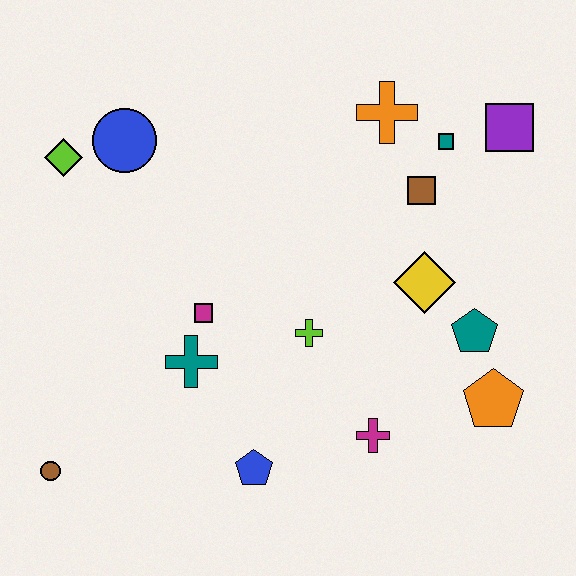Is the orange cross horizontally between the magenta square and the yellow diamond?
Yes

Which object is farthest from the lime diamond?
The orange pentagon is farthest from the lime diamond.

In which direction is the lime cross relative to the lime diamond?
The lime cross is to the right of the lime diamond.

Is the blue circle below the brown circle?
No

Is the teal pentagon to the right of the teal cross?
Yes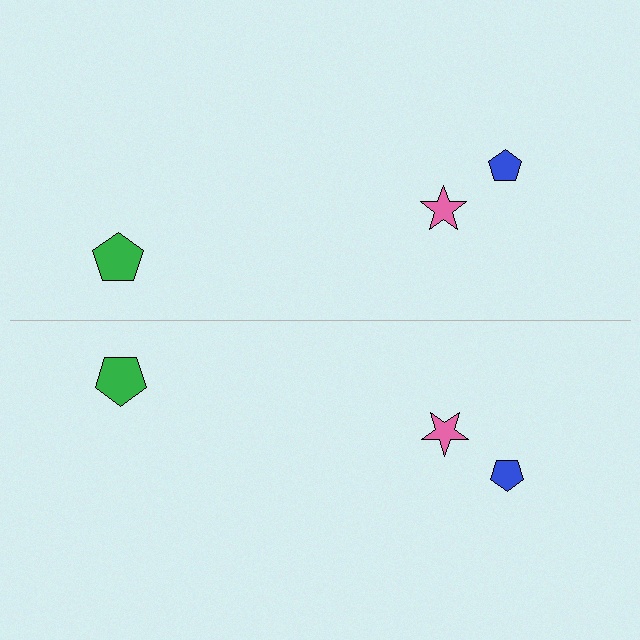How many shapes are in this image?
There are 6 shapes in this image.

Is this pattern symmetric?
Yes, this pattern has bilateral (reflection) symmetry.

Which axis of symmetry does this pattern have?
The pattern has a horizontal axis of symmetry running through the center of the image.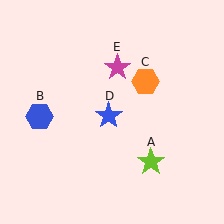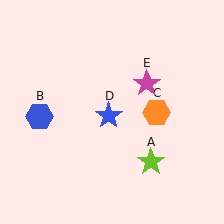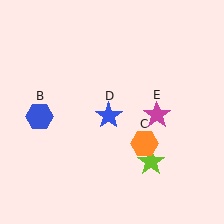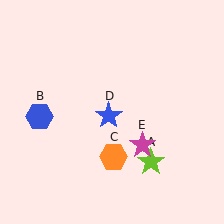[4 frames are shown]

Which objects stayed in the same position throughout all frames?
Lime star (object A) and blue hexagon (object B) and blue star (object D) remained stationary.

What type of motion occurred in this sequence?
The orange hexagon (object C), magenta star (object E) rotated clockwise around the center of the scene.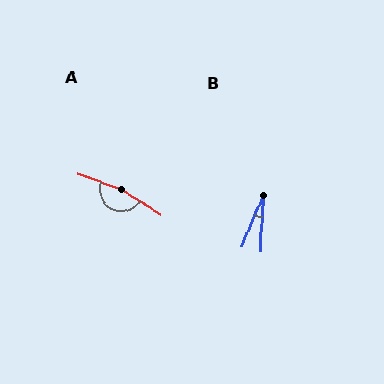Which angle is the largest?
A, at approximately 168 degrees.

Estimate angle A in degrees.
Approximately 168 degrees.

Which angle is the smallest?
B, at approximately 20 degrees.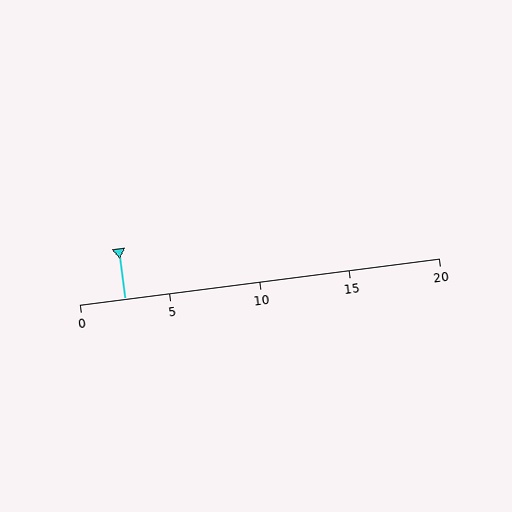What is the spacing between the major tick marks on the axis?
The major ticks are spaced 5 apart.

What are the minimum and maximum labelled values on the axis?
The axis runs from 0 to 20.